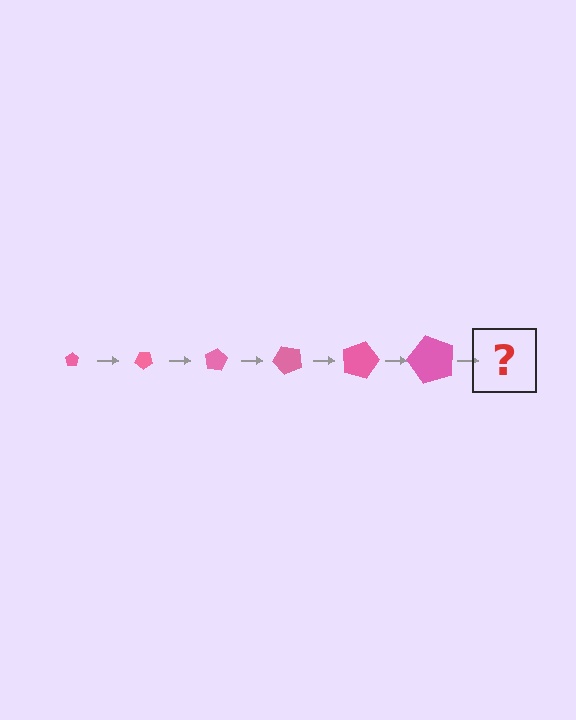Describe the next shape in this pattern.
It should be a pentagon, larger than the previous one and rotated 240 degrees from the start.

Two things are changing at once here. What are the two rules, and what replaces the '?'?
The two rules are that the pentagon grows larger each step and it rotates 40 degrees each step. The '?' should be a pentagon, larger than the previous one and rotated 240 degrees from the start.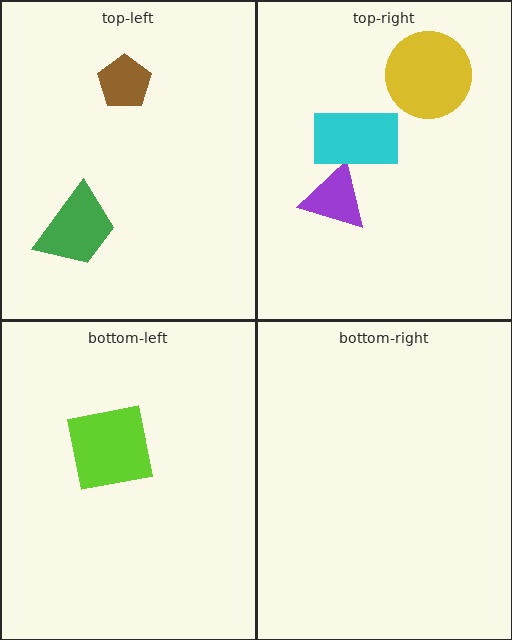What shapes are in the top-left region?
The brown pentagon, the green trapezoid.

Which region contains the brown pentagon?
The top-left region.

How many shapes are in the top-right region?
3.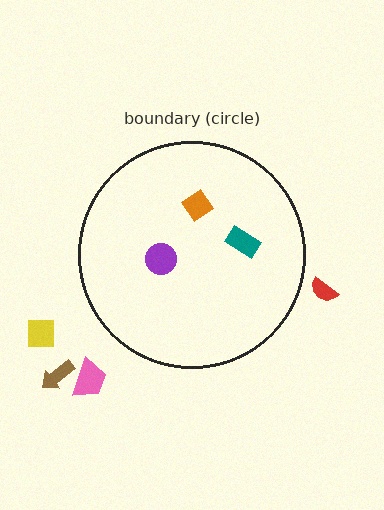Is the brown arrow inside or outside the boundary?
Outside.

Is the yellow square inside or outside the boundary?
Outside.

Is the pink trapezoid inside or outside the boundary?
Outside.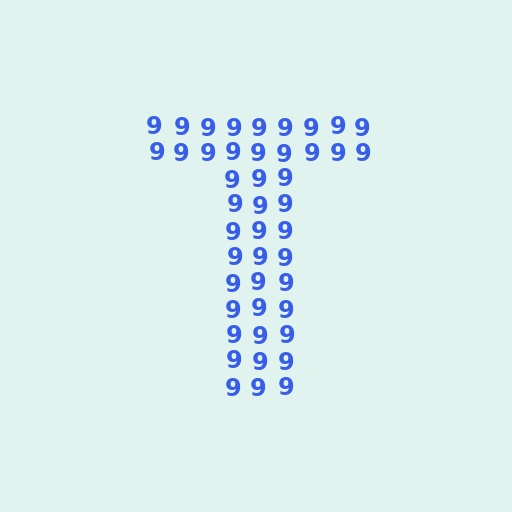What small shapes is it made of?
It is made of small digit 9's.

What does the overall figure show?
The overall figure shows the letter T.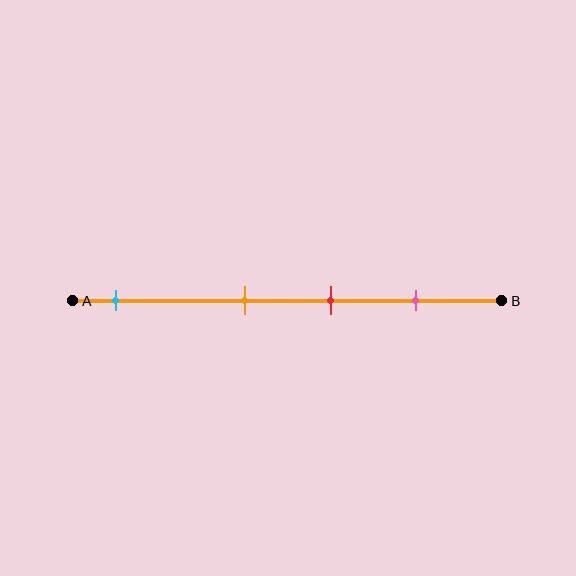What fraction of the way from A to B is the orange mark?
The orange mark is approximately 40% (0.4) of the way from A to B.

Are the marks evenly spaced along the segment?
No, the marks are not evenly spaced.